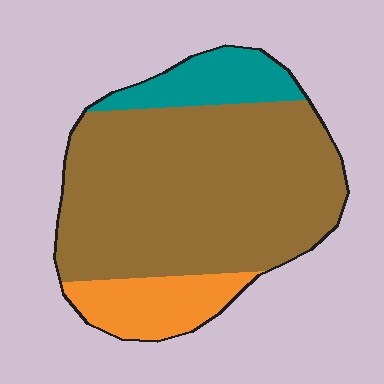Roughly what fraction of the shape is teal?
Teal takes up about one eighth (1/8) of the shape.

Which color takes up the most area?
Brown, at roughly 70%.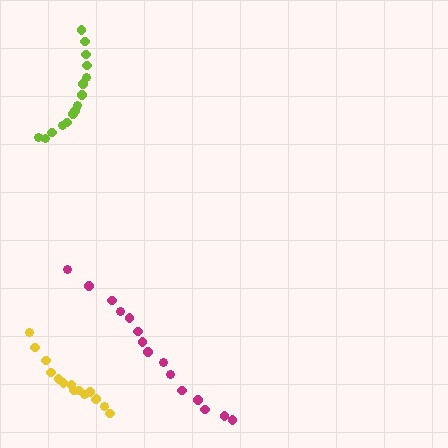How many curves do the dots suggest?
There are 3 distinct paths.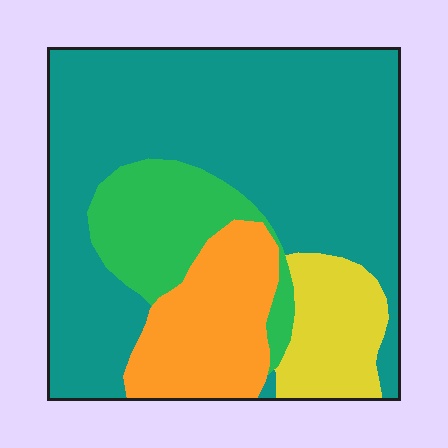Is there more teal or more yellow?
Teal.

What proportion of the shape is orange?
Orange takes up about one sixth (1/6) of the shape.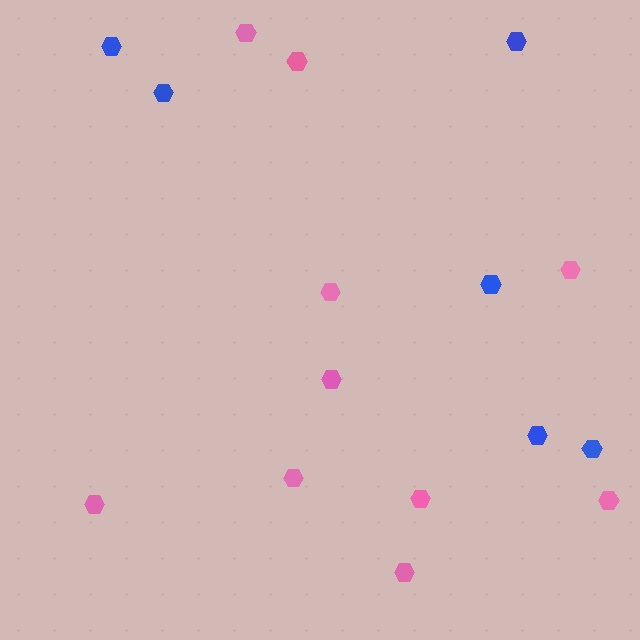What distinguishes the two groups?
There are 2 groups: one group of pink hexagons (10) and one group of blue hexagons (6).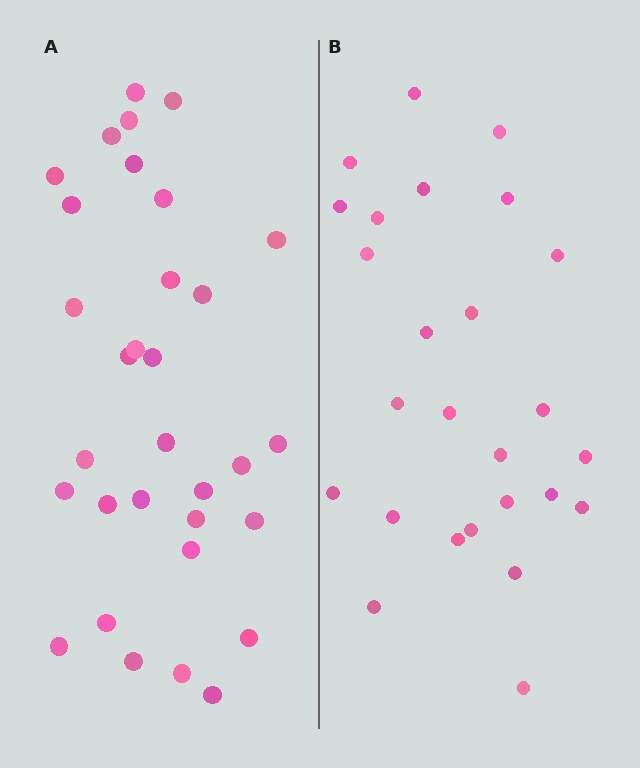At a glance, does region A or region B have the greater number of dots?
Region A (the left region) has more dots.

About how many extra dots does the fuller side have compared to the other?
Region A has about 6 more dots than region B.